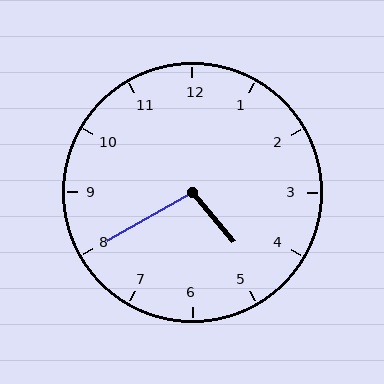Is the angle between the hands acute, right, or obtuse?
It is obtuse.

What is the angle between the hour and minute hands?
Approximately 100 degrees.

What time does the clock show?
4:40.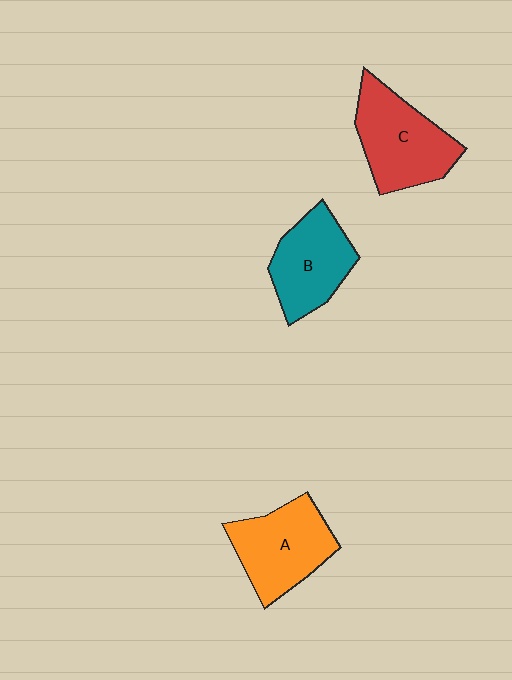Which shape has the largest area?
Shape C (red).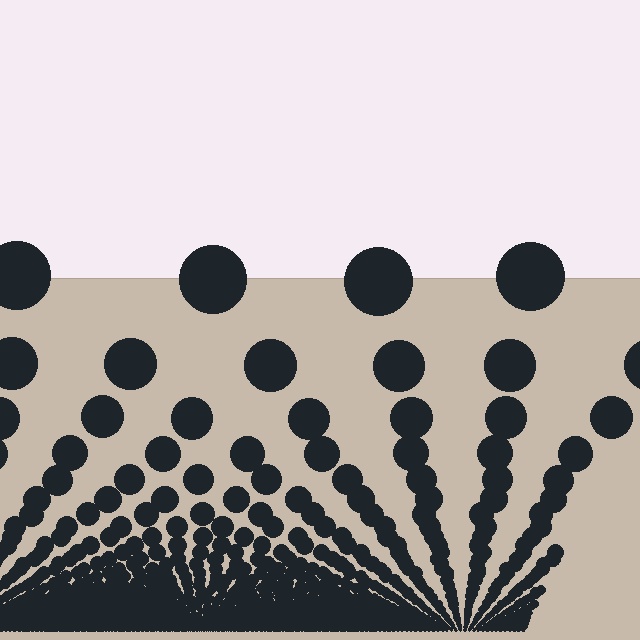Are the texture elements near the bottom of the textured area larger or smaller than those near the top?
Smaller. The gradient is inverted — elements near the bottom are smaller and denser.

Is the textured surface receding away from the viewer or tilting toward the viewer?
The surface appears to tilt toward the viewer. Texture elements get larger and sparser toward the top.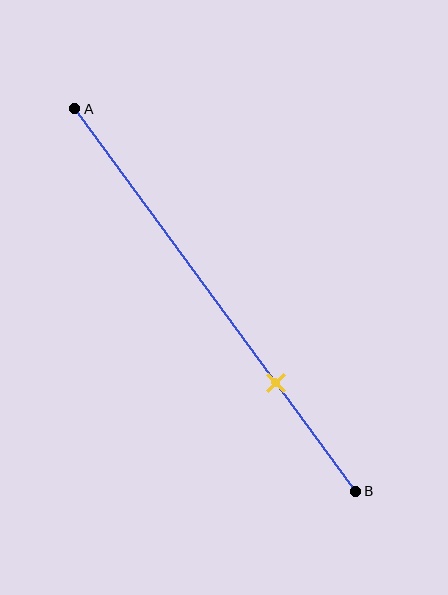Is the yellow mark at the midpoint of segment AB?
No, the mark is at about 70% from A, not at the 50% midpoint.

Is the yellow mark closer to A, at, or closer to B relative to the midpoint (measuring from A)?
The yellow mark is closer to point B than the midpoint of segment AB.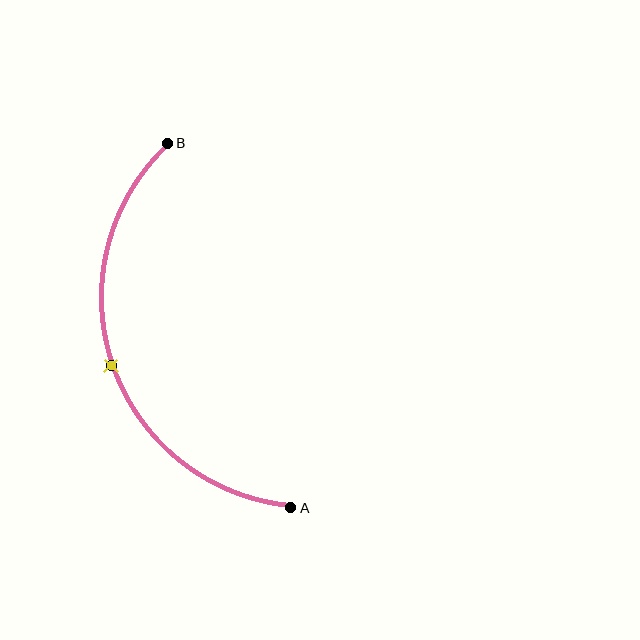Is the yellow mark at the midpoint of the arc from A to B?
Yes. The yellow mark lies on the arc at equal arc-length from both A and B — it is the arc midpoint.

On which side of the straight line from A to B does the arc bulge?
The arc bulges to the left of the straight line connecting A and B.